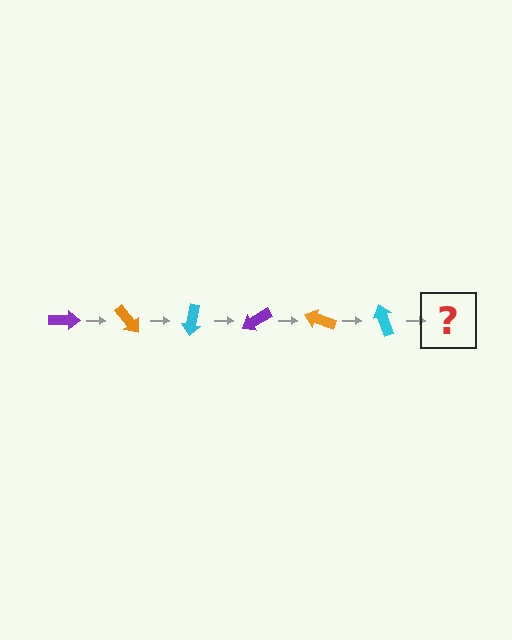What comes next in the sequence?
The next element should be a purple arrow, rotated 300 degrees from the start.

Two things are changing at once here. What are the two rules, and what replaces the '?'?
The two rules are that it rotates 50 degrees each step and the color cycles through purple, orange, and cyan. The '?' should be a purple arrow, rotated 300 degrees from the start.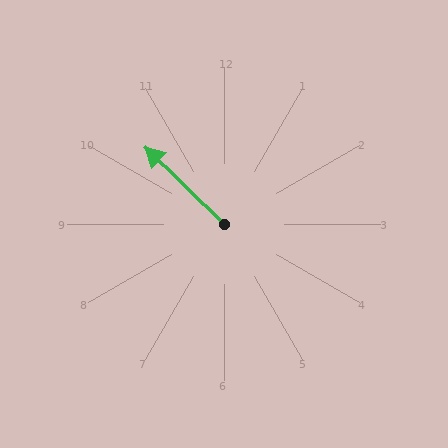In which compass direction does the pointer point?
Northwest.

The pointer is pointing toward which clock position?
Roughly 10 o'clock.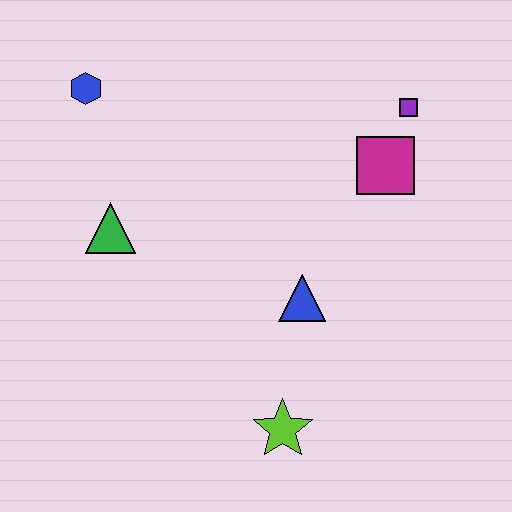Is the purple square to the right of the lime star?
Yes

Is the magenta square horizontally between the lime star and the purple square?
Yes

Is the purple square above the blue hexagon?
No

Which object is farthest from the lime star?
The blue hexagon is farthest from the lime star.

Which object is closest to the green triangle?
The blue hexagon is closest to the green triangle.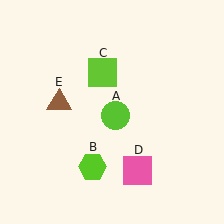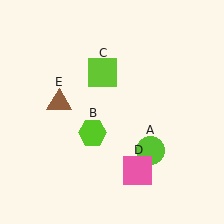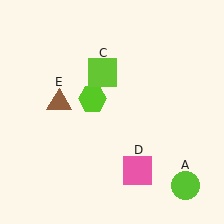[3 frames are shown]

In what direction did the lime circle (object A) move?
The lime circle (object A) moved down and to the right.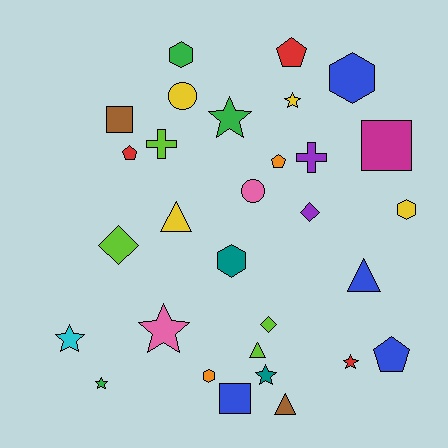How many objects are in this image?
There are 30 objects.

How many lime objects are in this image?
There are 4 lime objects.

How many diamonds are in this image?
There are 3 diamonds.